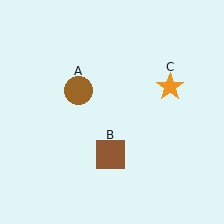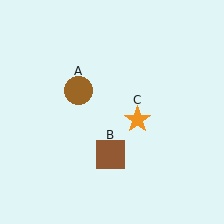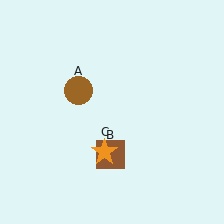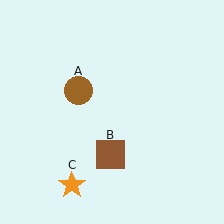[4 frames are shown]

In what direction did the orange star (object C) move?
The orange star (object C) moved down and to the left.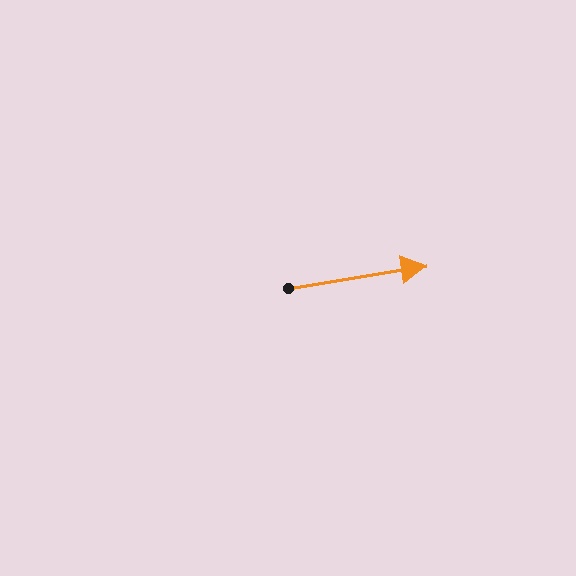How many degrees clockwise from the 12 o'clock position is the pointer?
Approximately 81 degrees.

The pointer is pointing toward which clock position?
Roughly 3 o'clock.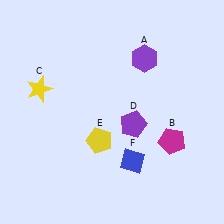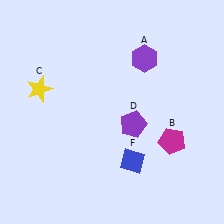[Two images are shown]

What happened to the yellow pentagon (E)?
The yellow pentagon (E) was removed in Image 2. It was in the bottom-left area of Image 1.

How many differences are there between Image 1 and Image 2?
There is 1 difference between the two images.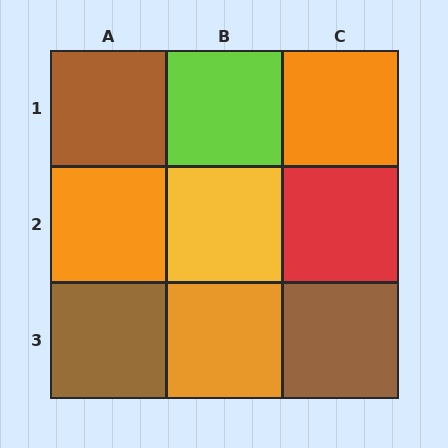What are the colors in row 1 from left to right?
Brown, lime, orange.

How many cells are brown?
3 cells are brown.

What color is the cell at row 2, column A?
Orange.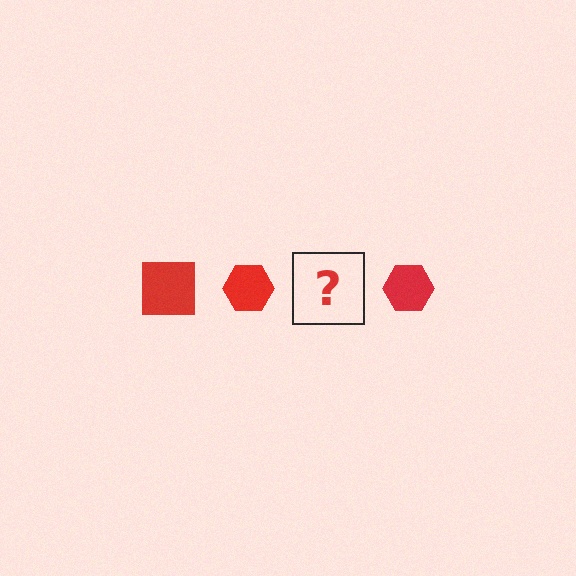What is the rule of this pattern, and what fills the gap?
The rule is that the pattern cycles through square, hexagon shapes in red. The gap should be filled with a red square.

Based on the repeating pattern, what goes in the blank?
The blank should be a red square.